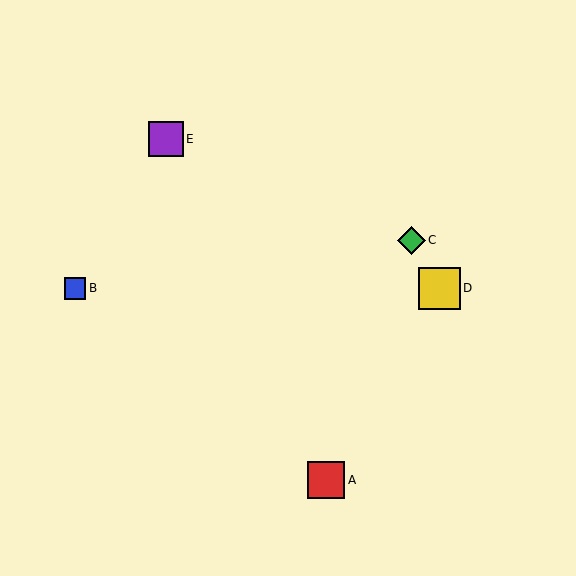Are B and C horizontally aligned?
No, B is at y≈288 and C is at y≈240.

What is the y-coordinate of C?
Object C is at y≈240.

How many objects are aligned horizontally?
2 objects (B, D) are aligned horizontally.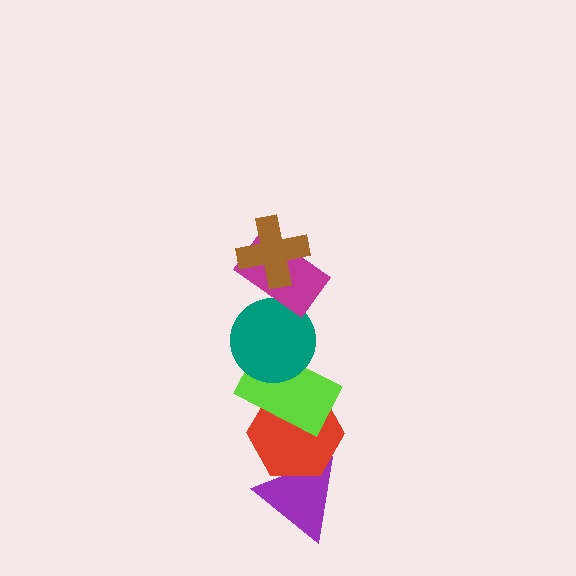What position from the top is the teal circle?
The teal circle is 3rd from the top.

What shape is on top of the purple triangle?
The red hexagon is on top of the purple triangle.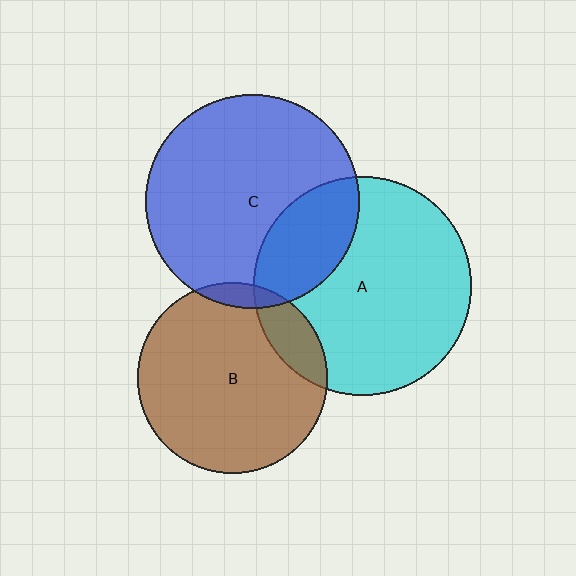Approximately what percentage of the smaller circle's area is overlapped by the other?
Approximately 15%.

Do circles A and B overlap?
Yes.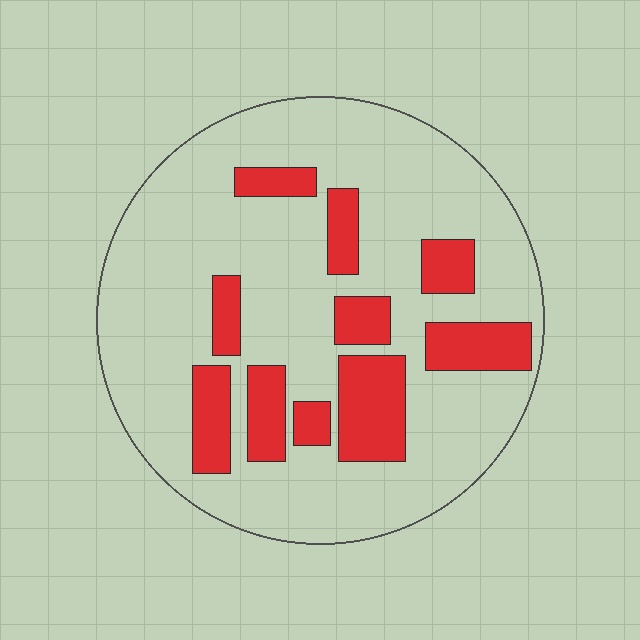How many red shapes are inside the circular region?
10.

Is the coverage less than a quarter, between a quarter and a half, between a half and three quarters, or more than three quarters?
Less than a quarter.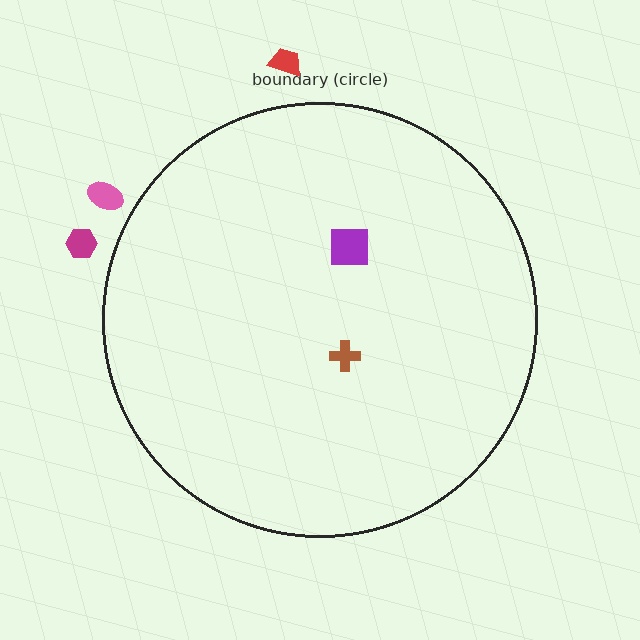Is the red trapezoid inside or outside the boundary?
Outside.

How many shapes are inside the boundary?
2 inside, 3 outside.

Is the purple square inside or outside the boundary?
Inside.